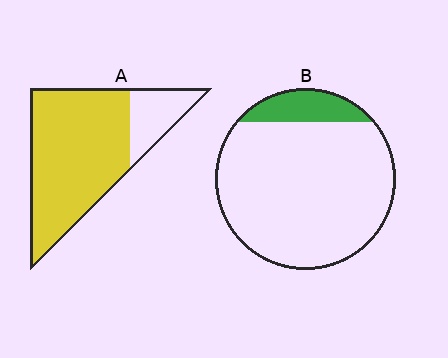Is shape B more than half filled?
No.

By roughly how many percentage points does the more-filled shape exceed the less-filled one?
By roughly 65 percentage points (A over B).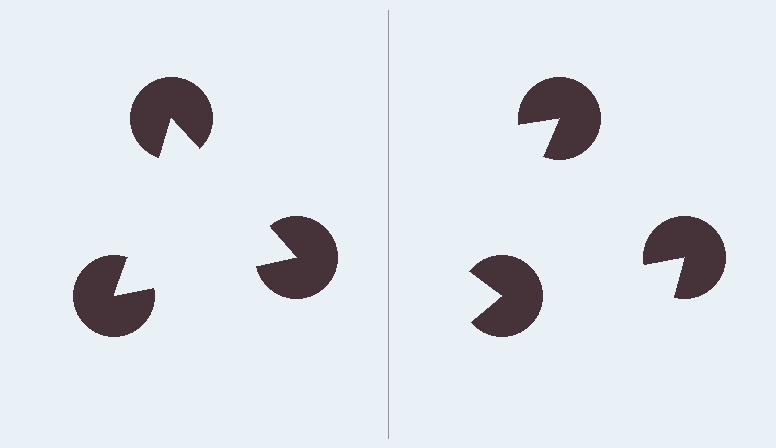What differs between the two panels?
The pac-man discs are positioned identically on both sides; only the wedge orientations differ. On the left they align to a triangle; on the right they are misaligned.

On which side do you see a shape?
An illusory triangle appears on the left side. On the right side the wedge cuts are rotated, so no coherent shape forms.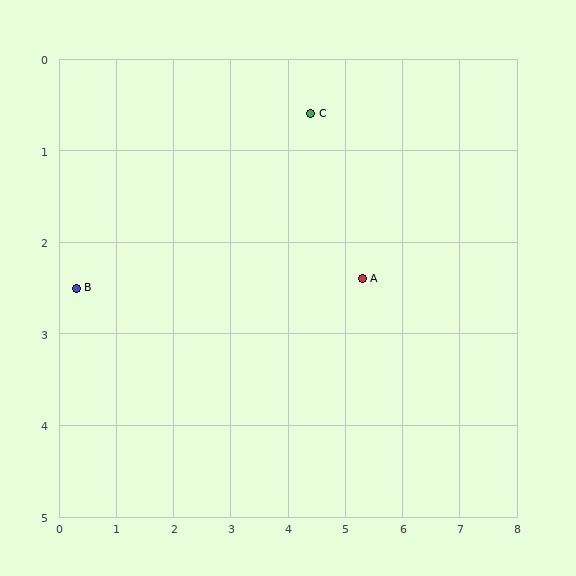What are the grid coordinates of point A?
Point A is at approximately (5.3, 2.4).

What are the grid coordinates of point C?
Point C is at approximately (4.4, 0.6).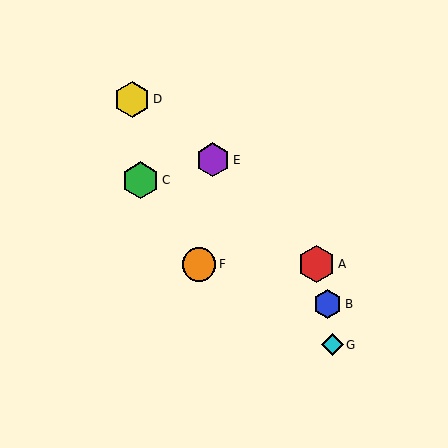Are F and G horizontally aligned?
No, F is at y≈264 and G is at y≈345.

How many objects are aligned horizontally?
2 objects (A, F) are aligned horizontally.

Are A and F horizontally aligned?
Yes, both are at y≈264.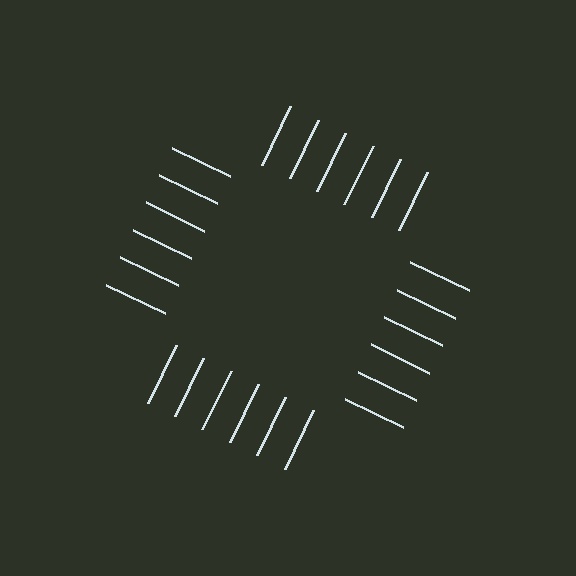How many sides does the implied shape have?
4 sides — the line-ends trace a square.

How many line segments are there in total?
24 — 6 along each of the 4 edges.